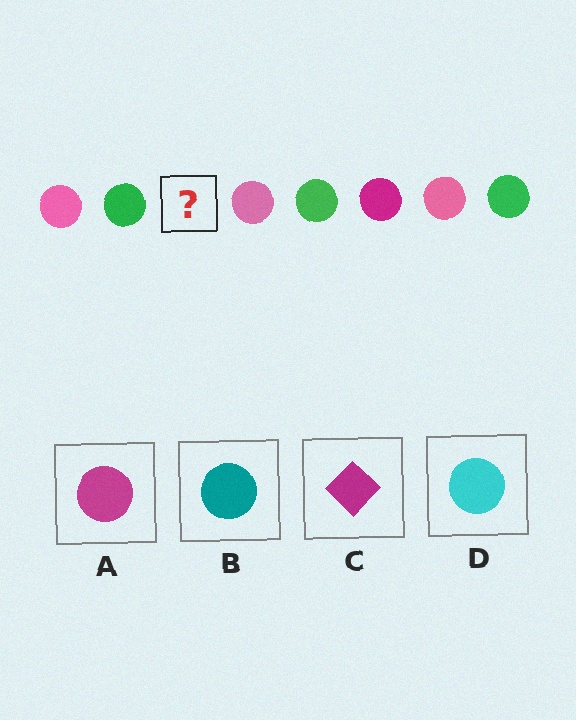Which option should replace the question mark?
Option A.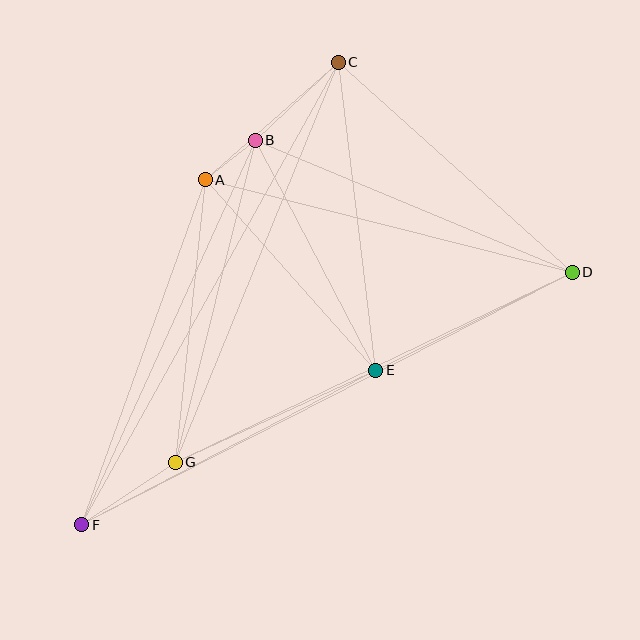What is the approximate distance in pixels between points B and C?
The distance between B and C is approximately 114 pixels.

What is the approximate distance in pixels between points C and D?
The distance between C and D is approximately 315 pixels.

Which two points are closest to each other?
Points A and B are closest to each other.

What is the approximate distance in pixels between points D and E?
The distance between D and E is approximately 220 pixels.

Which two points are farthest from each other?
Points D and F are farthest from each other.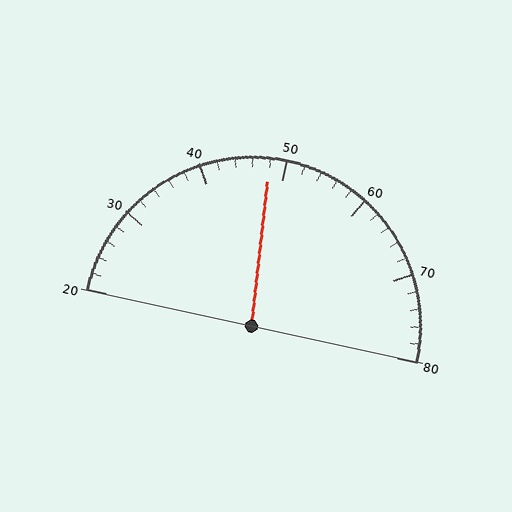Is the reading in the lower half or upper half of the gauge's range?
The reading is in the lower half of the range (20 to 80).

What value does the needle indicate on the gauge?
The needle indicates approximately 48.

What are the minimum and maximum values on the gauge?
The gauge ranges from 20 to 80.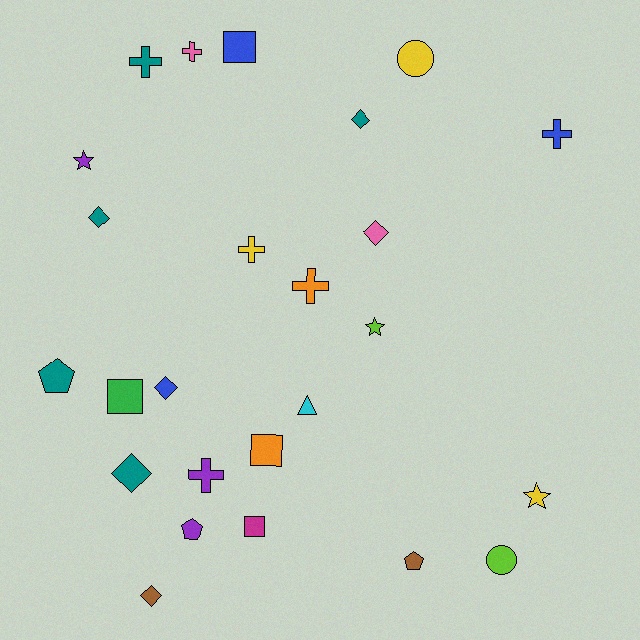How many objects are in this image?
There are 25 objects.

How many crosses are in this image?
There are 6 crosses.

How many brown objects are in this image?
There are 2 brown objects.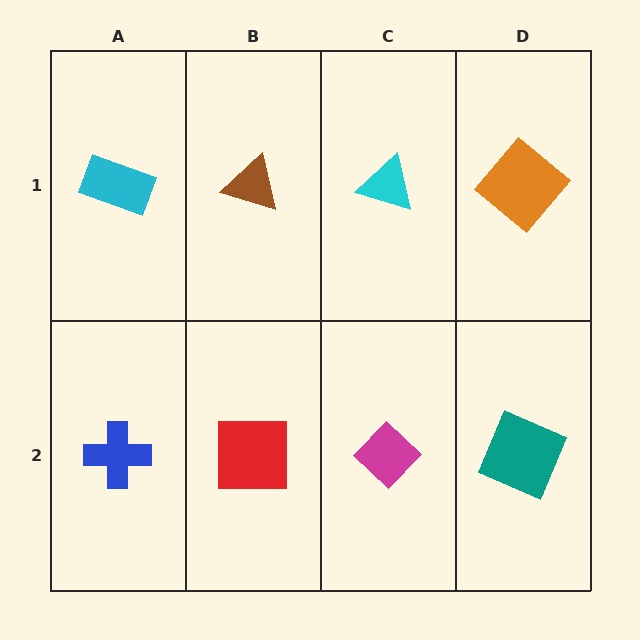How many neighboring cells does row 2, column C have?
3.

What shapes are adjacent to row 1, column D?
A teal square (row 2, column D), a cyan triangle (row 1, column C).